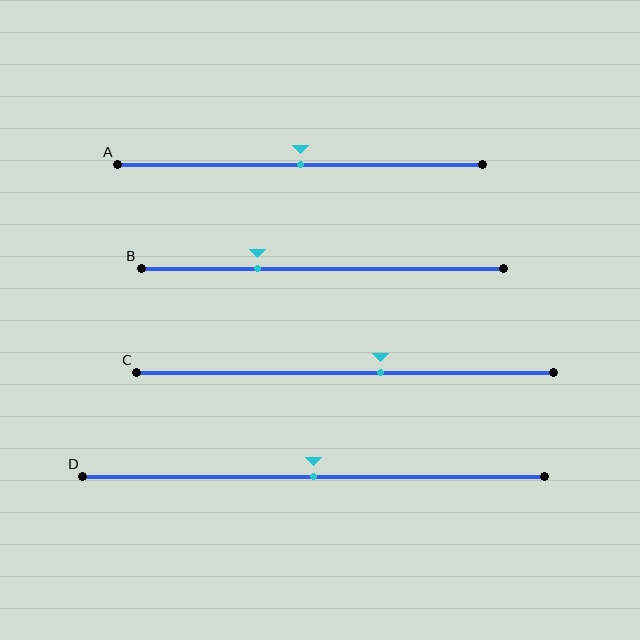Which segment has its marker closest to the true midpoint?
Segment A has its marker closest to the true midpoint.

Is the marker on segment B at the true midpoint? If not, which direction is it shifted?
No, the marker on segment B is shifted to the left by about 18% of the segment length.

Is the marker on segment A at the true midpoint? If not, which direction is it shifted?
Yes, the marker on segment A is at the true midpoint.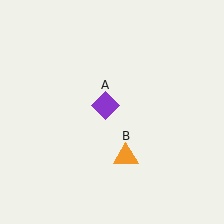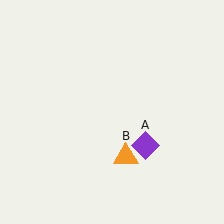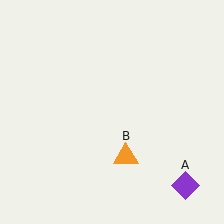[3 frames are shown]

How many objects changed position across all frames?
1 object changed position: purple diamond (object A).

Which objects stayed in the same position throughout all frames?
Orange triangle (object B) remained stationary.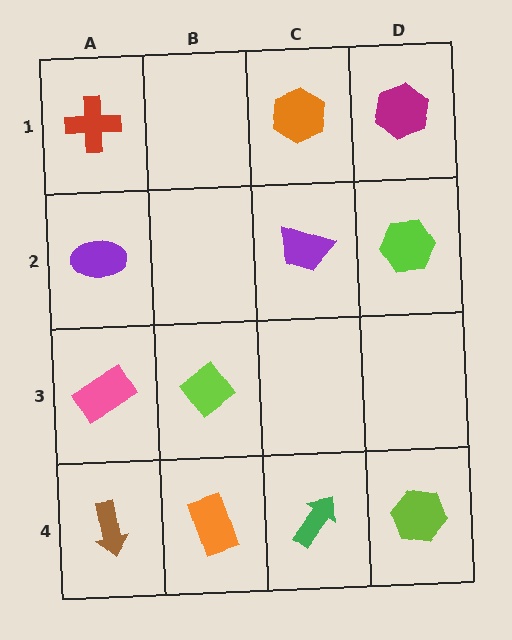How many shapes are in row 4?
4 shapes.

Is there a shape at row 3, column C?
No, that cell is empty.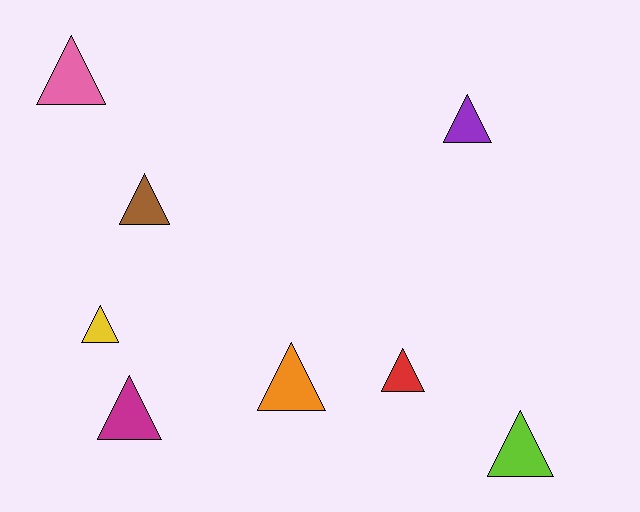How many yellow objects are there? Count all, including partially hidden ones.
There is 1 yellow object.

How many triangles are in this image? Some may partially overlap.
There are 8 triangles.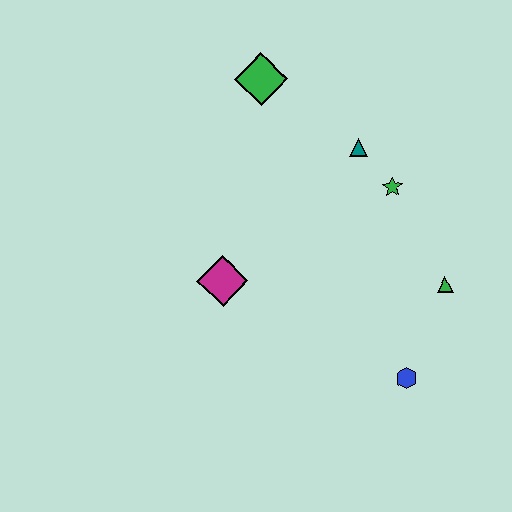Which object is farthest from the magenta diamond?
The green triangle is farthest from the magenta diamond.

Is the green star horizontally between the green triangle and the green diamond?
Yes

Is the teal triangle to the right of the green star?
No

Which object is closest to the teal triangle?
The green star is closest to the teal triangle.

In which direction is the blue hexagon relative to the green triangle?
The blue hexagon is below the green triangle.